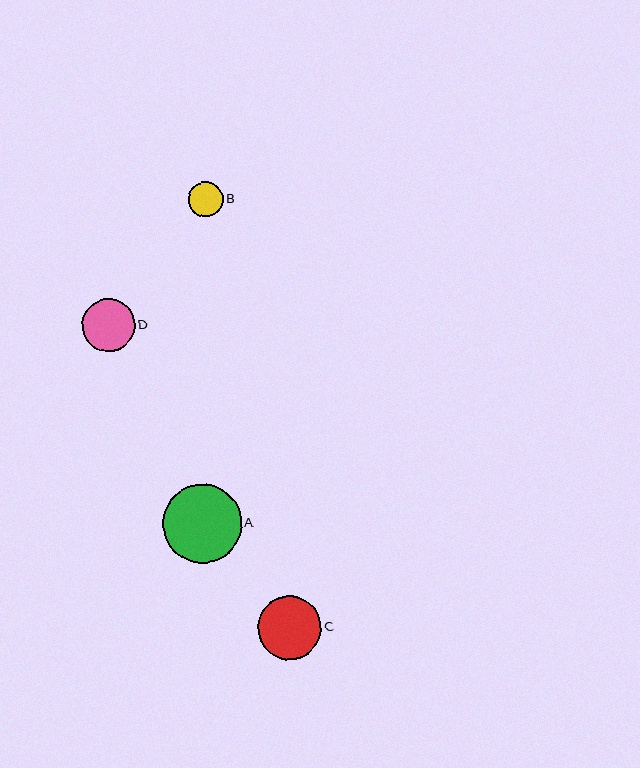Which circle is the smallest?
Circle B is the smallest with a size of approximately 35 pixels.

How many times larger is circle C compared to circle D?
Circle C is approximately 1.2 times the size of circle D.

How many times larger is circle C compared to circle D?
Circle C is approximately 1.2 times the size of circle D.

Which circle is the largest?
Circle A is the largest with a size of approximately 78 pixels.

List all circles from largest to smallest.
From largest to smallest: A, C, D, B.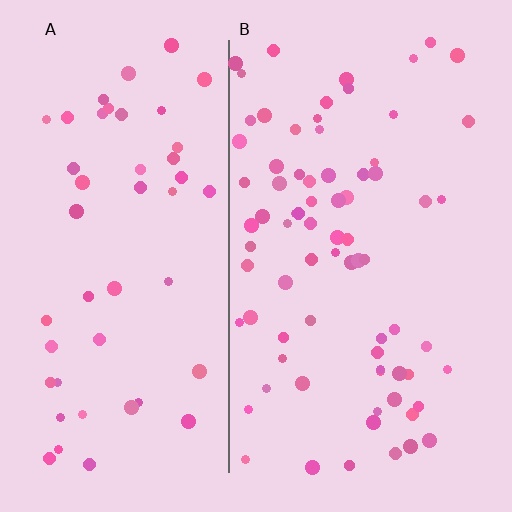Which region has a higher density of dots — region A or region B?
B (the right).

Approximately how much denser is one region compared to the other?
Approximately 1.6× — region B over region A.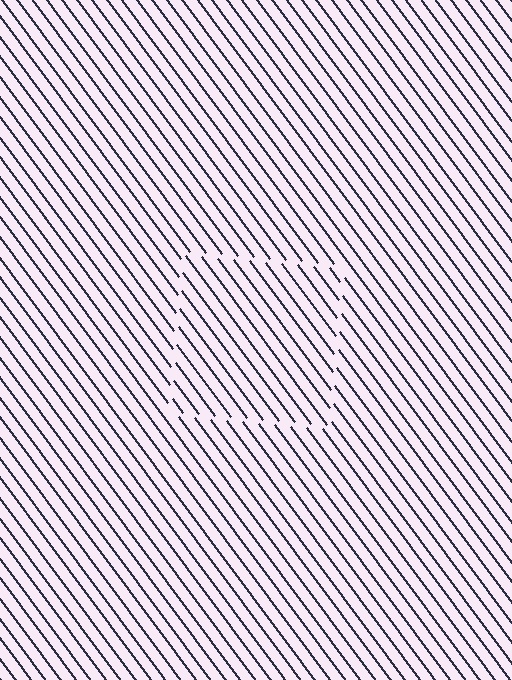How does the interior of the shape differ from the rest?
The interior of the shape contains the same grating, shifted by half a period — the contour is defined by the phase discontinuity where line-ends from the inner and outer gratings abut.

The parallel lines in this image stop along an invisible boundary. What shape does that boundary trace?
An illusory square. The interior of the shape contains the same grating, shifted by half a period — the contour is defined by the phase discontinuity where line-ends from the inner and outer gratings abut.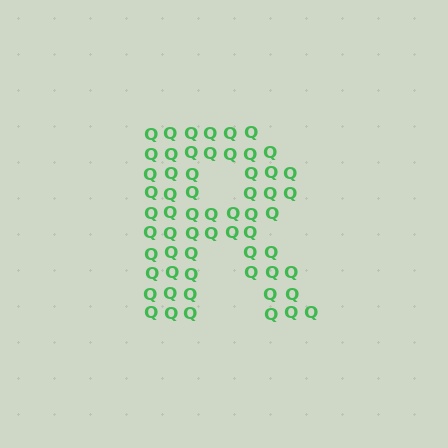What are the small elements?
The small elements are letter Q's.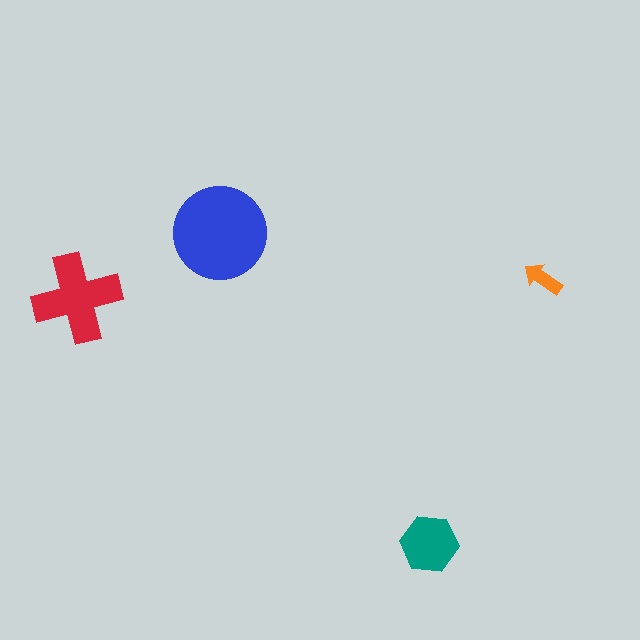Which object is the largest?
The blue circle.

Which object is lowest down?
The teal hexagon is bottommost.